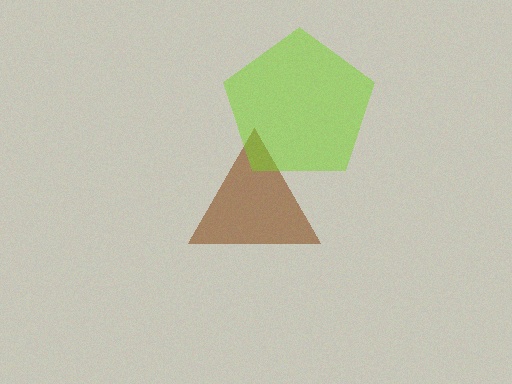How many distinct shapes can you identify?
There are 2 distinct shapes: a brown triangle, a lime pentagon.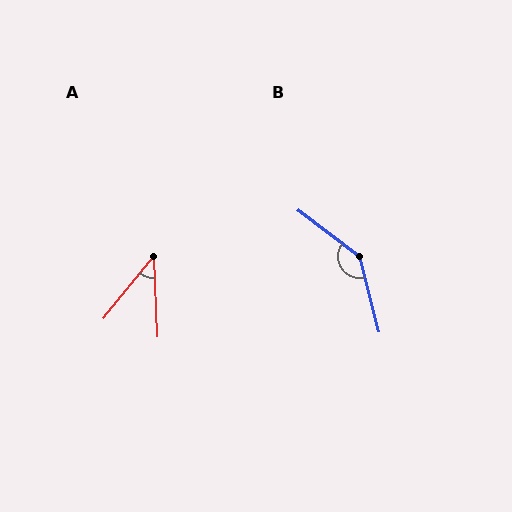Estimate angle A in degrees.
Approximately 41 degrees.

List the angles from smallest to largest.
A (41°), B (141°).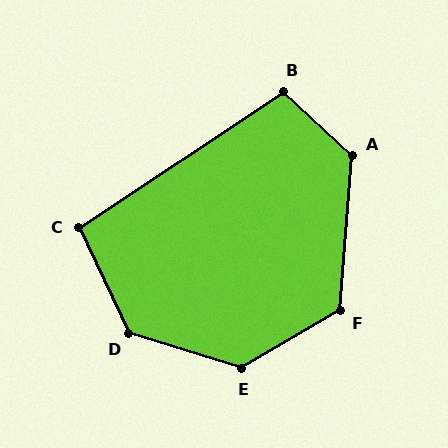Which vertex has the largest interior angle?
E, at approximately 133 degrees.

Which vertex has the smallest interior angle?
C, at approximately 99 degrees.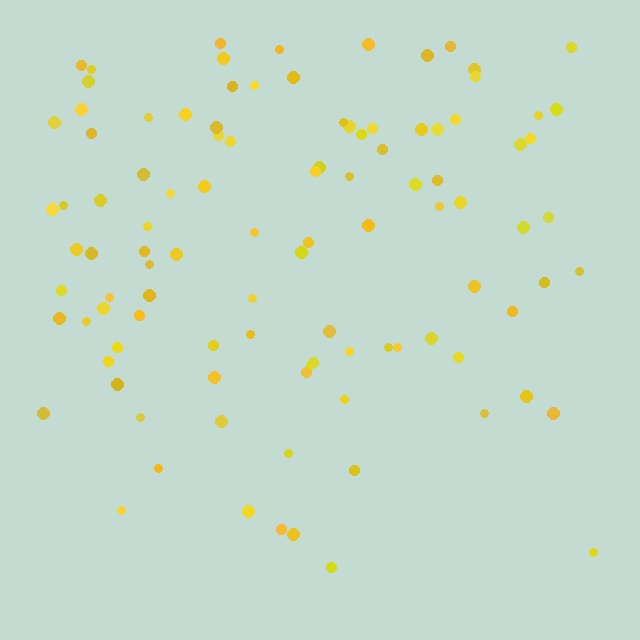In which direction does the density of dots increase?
From bottom to top, with the top side densest.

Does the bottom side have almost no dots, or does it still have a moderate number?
Still a moderate number, just noticeably fewer than the top.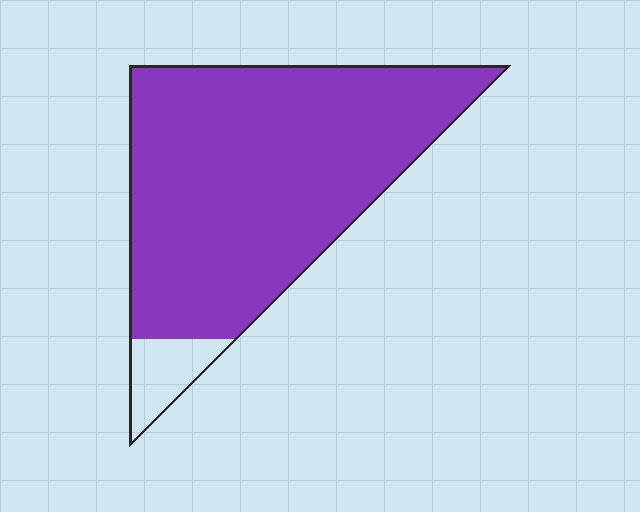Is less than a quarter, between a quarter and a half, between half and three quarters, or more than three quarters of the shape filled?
More than three quarters.